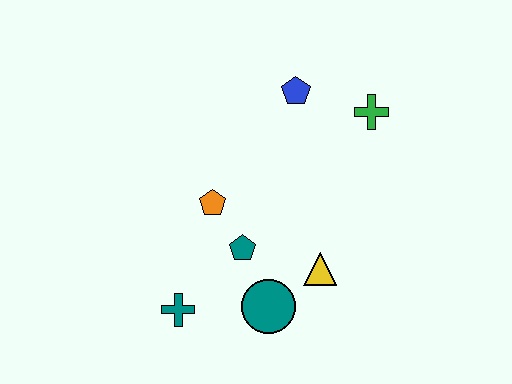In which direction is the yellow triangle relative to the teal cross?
The yellow triangle is to the right of the teal cross.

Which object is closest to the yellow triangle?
The teal circle is closest to the yellow triangle.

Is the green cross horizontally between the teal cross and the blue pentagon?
No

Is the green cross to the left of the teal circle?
No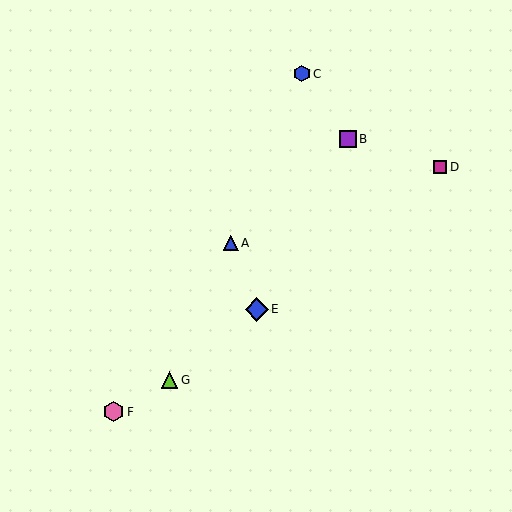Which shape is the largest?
The blue diamond (labeled E) is the largest.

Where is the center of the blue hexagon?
The center of the blue hexagon is at (302, 74).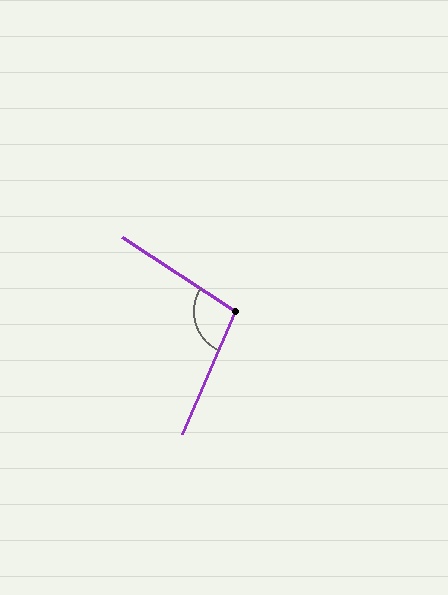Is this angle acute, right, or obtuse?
It is obtuse.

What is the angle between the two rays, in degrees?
Approximately 99 degrees.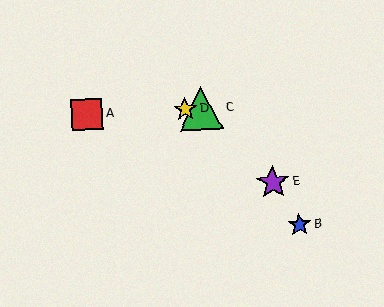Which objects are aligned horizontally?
Objects A, C, D are aligned horizontally.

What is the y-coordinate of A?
Object A is at y≈114.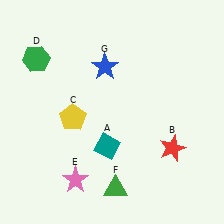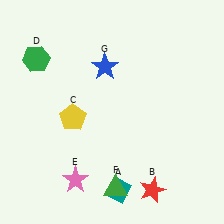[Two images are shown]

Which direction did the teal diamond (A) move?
The teal diamond (A) moved down.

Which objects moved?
The objects that moved are: the teal diamond (A), the red star (B).